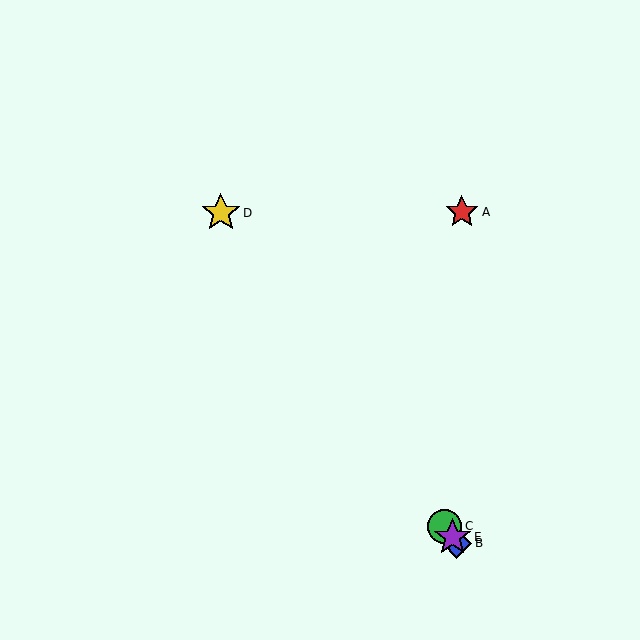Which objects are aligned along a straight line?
Objects B, C, D, E are aligned along a straight line.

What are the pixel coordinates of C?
Object C is at (445, 526).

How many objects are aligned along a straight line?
4 objects (B, C, D, E) are aligned along a straight line.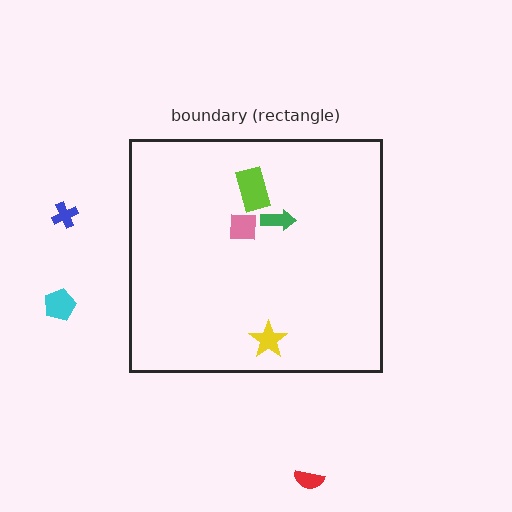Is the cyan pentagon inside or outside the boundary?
Outside.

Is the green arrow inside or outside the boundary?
Inside.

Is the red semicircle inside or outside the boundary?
Outside.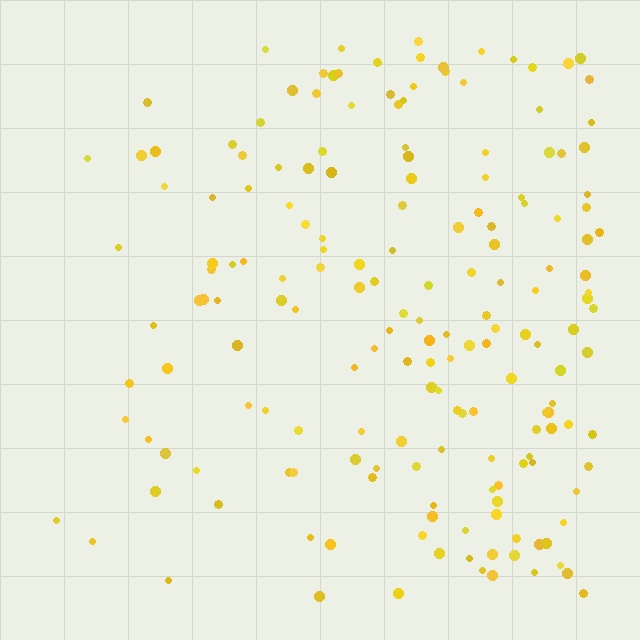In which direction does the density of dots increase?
From left to right, with the right side densest.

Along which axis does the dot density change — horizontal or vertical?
Horizontal.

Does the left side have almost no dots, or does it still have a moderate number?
Still a moderate number, just noticeably fewer than the right.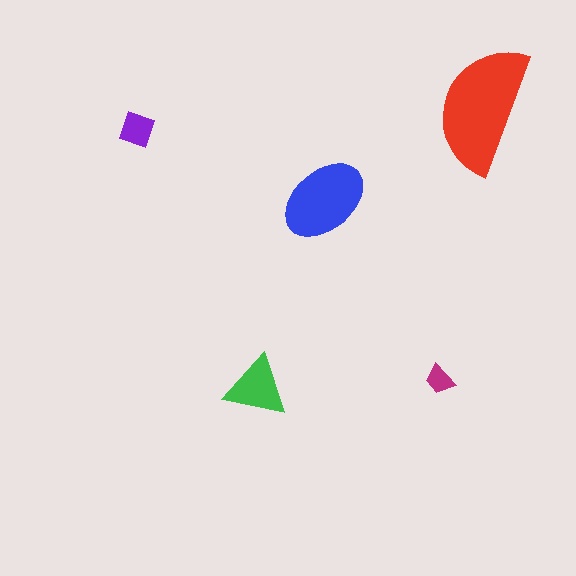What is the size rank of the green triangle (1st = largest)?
3rd.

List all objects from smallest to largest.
The magenta trapezoid, the purple diamond, the green triangle, the blue ellipse, the red semicircle.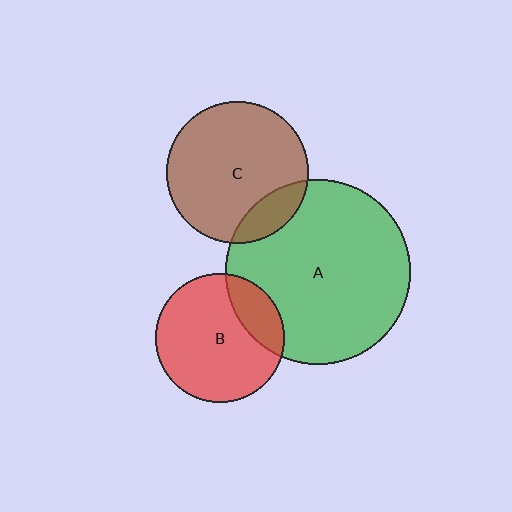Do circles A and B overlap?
Yes.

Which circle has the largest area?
Circle A (green).